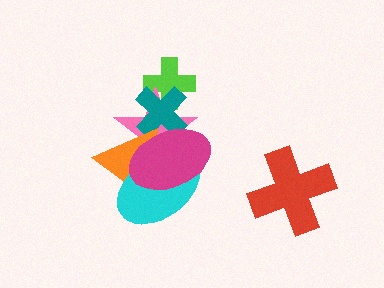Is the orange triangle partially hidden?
Yes, it is partially covered by another shape.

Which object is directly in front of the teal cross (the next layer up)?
The orange triangle is directly in front of the teal cross.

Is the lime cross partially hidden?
Yes, it is partially covered by another shape.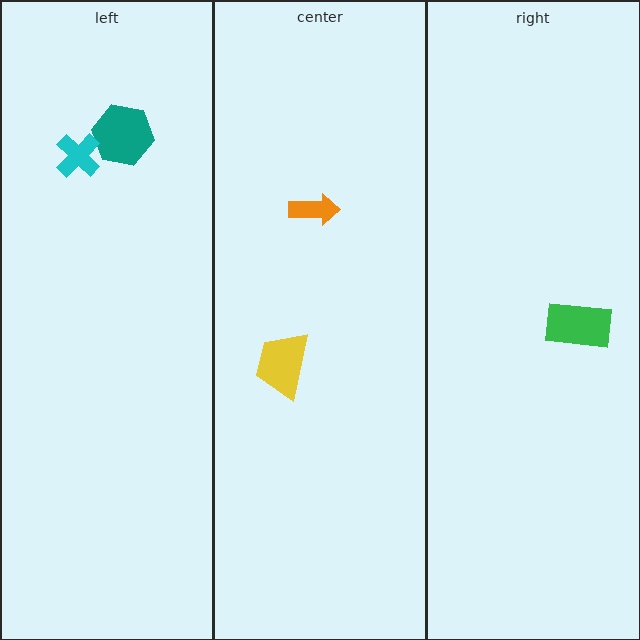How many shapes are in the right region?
1.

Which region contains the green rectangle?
The right region.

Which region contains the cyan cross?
The left region.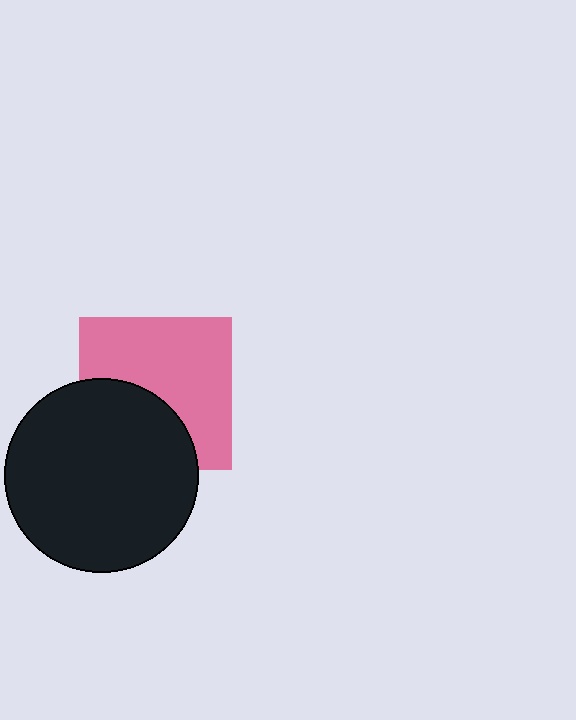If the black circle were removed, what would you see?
You would see the complete pink square.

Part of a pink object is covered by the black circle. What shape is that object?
It is a square.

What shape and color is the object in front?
The object in front is a black circle.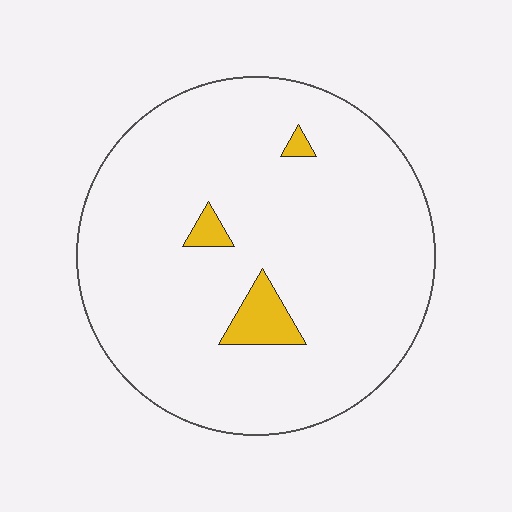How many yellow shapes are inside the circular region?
3.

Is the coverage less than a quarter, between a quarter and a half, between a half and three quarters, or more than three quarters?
Less than a quarter.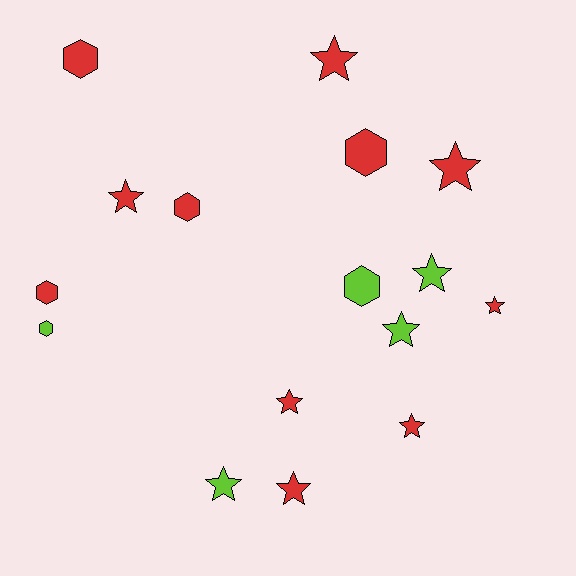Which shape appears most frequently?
Star, with 10 objects.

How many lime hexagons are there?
There are 2 lime hexagons.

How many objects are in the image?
There are 16 objects.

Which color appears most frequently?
Red, with 11 objects.